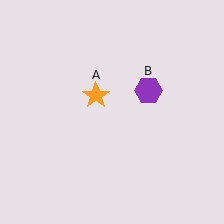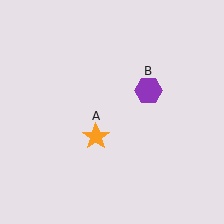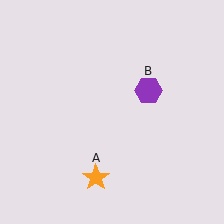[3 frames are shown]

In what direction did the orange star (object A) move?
The orange star (object A) moved down.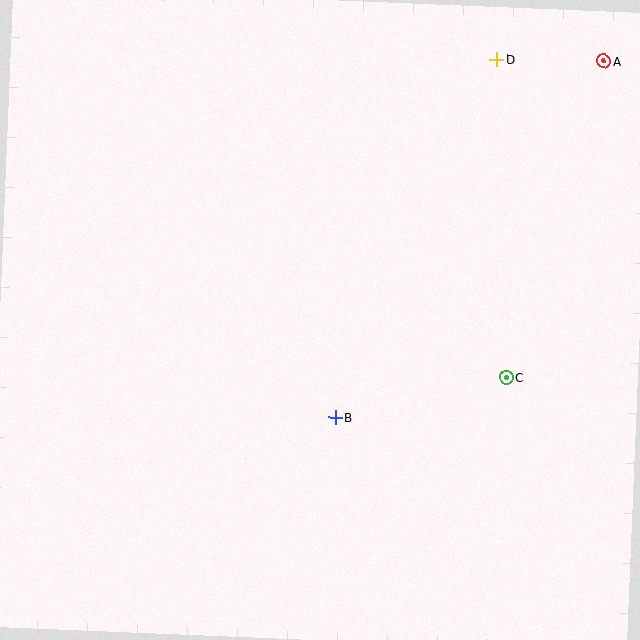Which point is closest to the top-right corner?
Point A is closest to the top-right corner.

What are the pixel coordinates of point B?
Point B is at (335, 417).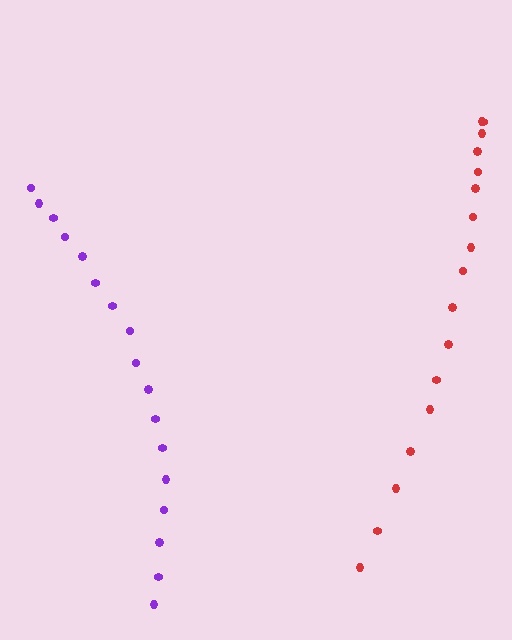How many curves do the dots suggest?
There are 2 distinct paths.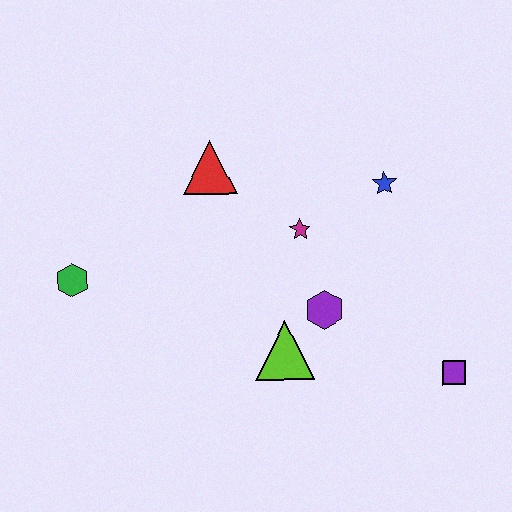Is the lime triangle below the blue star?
Yes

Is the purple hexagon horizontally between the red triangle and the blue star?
Yes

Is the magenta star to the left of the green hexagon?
No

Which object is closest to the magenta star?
The purple hexagon is closest to the magenta star.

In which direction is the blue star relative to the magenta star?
The blue star is to the right of the magenta star.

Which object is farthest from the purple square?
The green hexagon is farthest from the purple square.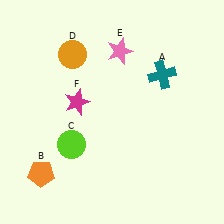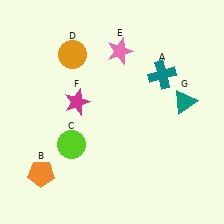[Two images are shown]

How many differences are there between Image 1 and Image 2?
There is 1 difference between the two images.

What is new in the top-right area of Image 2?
A teal triangle (G) was added in the top-right area of Image 2.